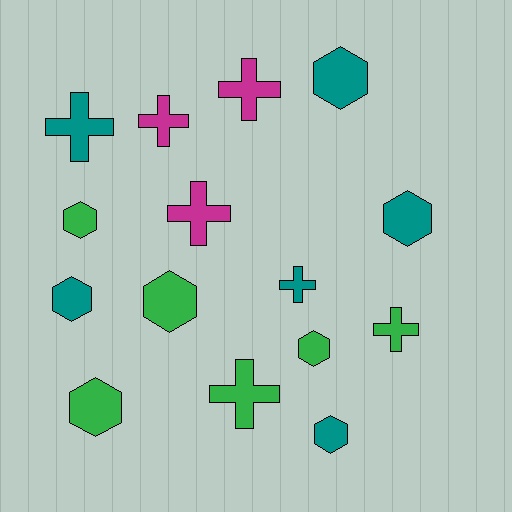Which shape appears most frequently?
Hexagon, with 8 objects.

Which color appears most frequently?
Green, with 6 objects.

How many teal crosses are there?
There are 2 teal crosses.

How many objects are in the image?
There are 15 objects.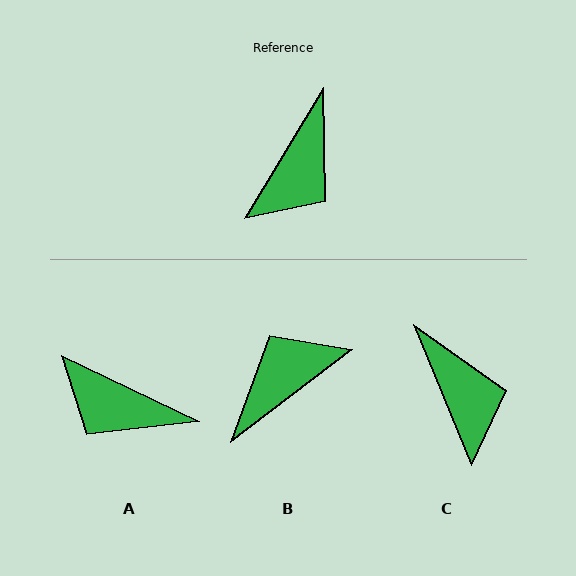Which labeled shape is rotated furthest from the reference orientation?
B, about 158 degrees away.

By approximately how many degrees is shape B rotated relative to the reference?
Approximately 158 degrees counter-clockwise.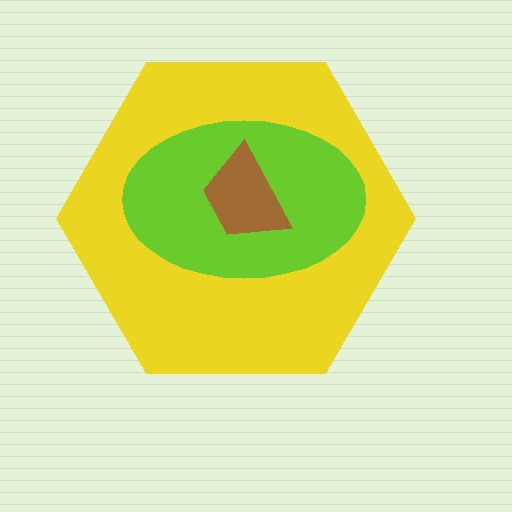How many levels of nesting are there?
3.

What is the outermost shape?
The yellow hexagon.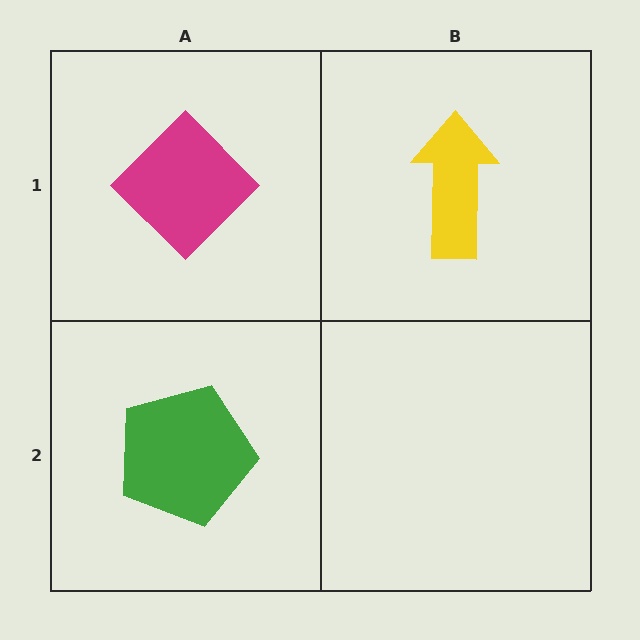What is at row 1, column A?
A magenta diamond.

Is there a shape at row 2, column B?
No, that cell is empty.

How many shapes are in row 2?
1 shape.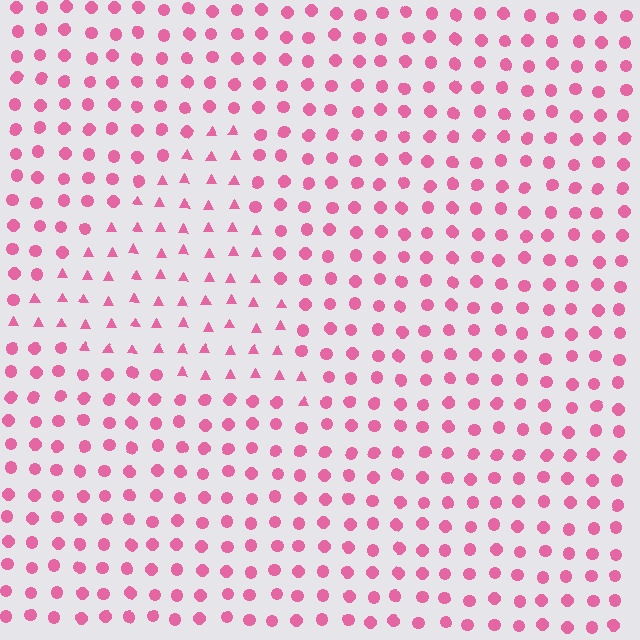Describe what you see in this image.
The image is filled with small pink elements arranged in a uniform grid. A triangle-shaped region contains triangles, while the surrounding area contains circles. The boundary is defined purely by the change in element shape.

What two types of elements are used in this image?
The image uses triangles inside the triangle region and circles outside it.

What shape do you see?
I see a triangle.